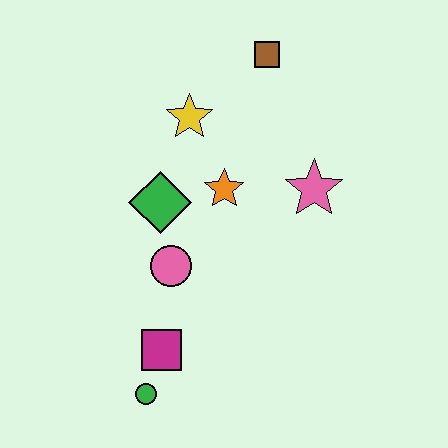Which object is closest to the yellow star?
The orange star is closest to the yellow star.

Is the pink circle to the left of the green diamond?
No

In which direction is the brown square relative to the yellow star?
The brown square is to the right of the yellow star.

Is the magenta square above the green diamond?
No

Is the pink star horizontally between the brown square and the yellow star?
No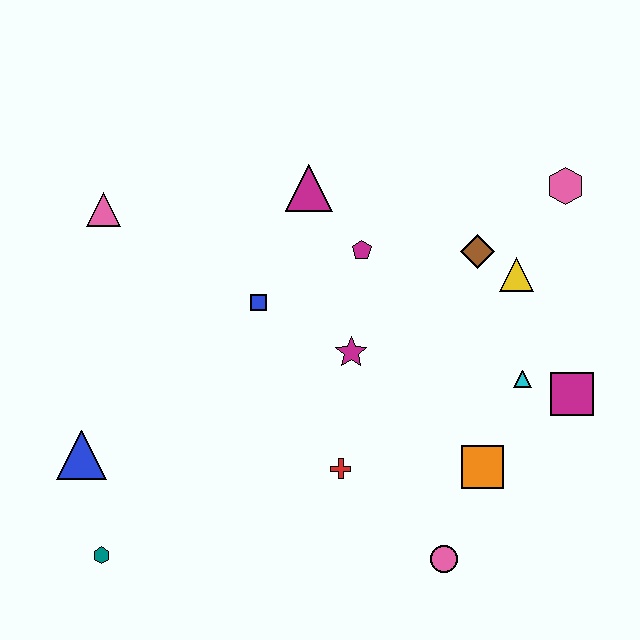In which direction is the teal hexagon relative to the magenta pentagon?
The teal hexagon is below the magenta pentagon.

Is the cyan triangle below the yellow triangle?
Yes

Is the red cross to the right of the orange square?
No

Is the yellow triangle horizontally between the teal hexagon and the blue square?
No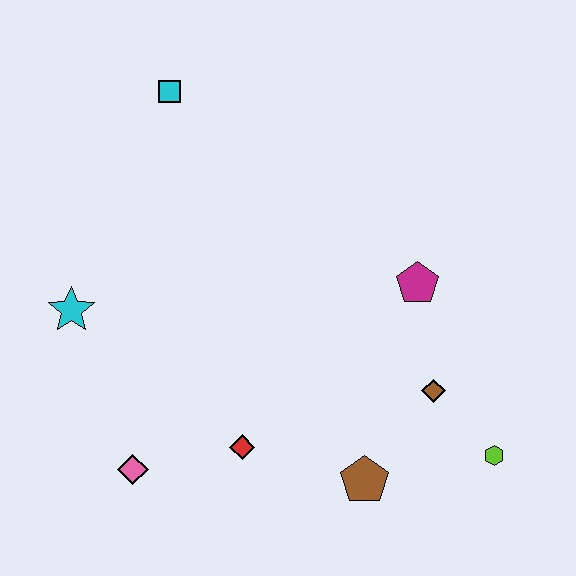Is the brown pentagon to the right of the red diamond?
Yes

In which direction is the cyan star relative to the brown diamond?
The cyan star is to the left of the brown diamond.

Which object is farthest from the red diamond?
The cyan square is farthest from the red diamond.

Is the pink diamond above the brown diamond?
No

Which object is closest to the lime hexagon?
The brown diamond is closest to the lime hexagon.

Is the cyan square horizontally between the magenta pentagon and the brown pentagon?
No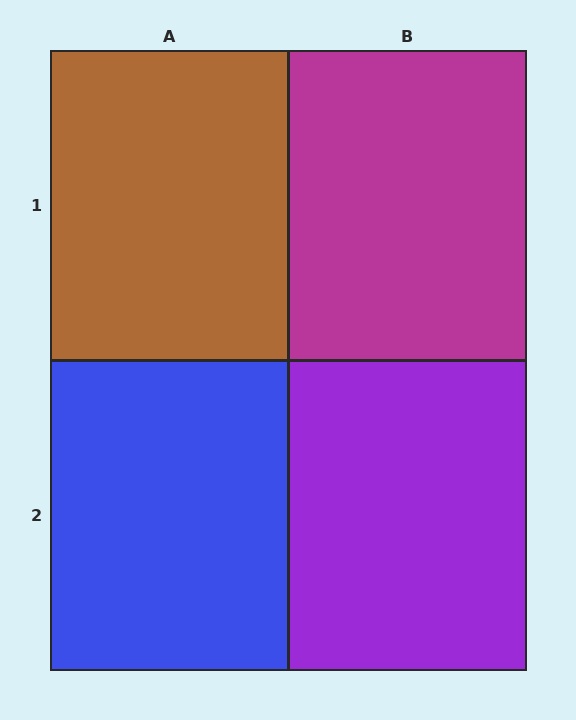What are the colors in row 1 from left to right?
Brown, magenta.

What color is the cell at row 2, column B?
Purple.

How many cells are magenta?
1 cell is magenta.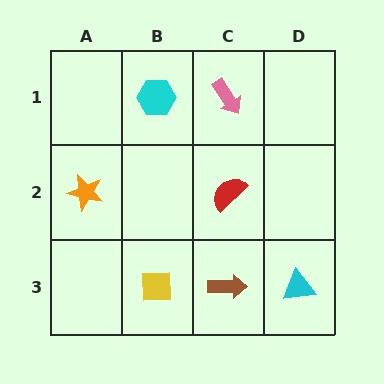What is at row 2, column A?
An orange star.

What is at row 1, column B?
A cyan hexagon.